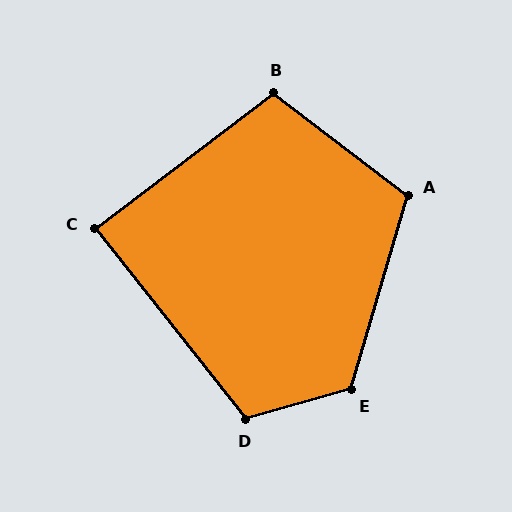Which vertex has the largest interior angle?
E, at approximately 122 degrees.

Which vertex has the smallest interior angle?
C, at approximately 89 degrees.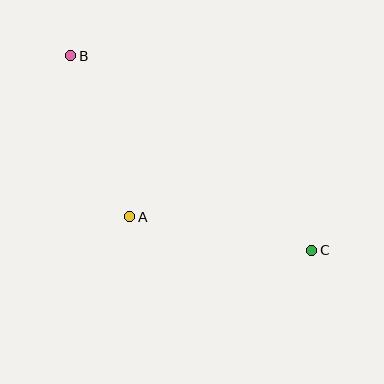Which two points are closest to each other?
Points A and B are closest to each other.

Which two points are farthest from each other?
Points B and C are farthest from each other.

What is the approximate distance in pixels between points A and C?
The distance between A and C is approximately 185 pixels.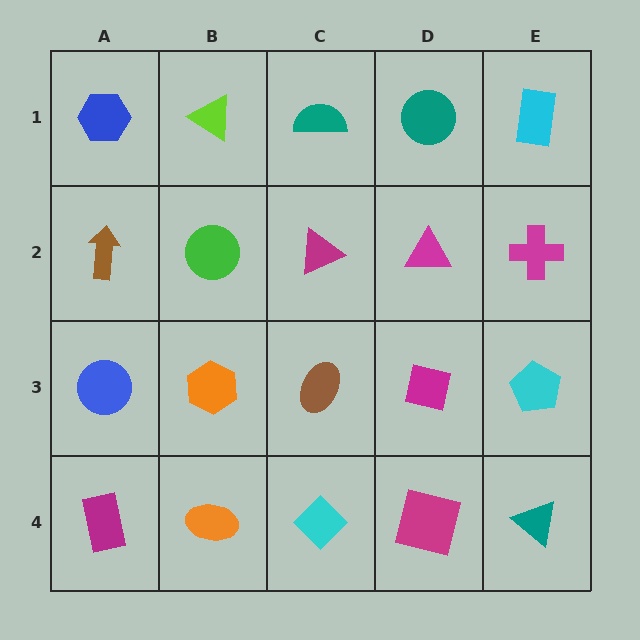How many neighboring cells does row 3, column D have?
4.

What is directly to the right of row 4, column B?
A cyan diamond.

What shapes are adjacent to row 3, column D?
A magenta triangle (row 2, column D), a magenta square (row 4, column D), a brown ellipse (row 3, column C), a cyan pentagon (row 3, column E).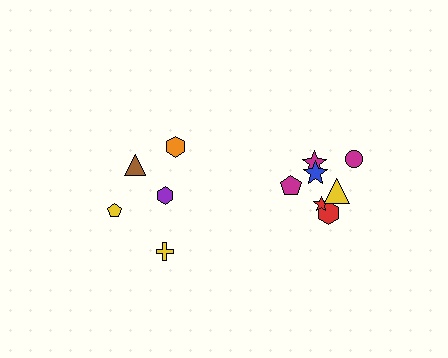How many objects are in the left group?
There are 5 objects.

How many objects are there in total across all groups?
There are 12 objects.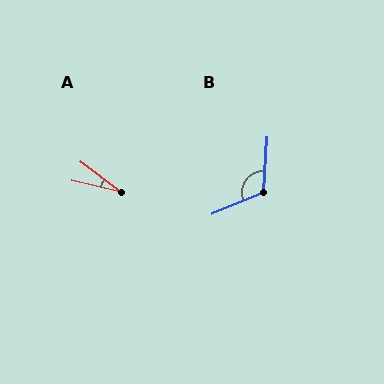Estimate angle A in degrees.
Approximately 25 degrees.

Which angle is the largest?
B, at approximately 116 degrees.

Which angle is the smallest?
A, at approximately 25 degrees.